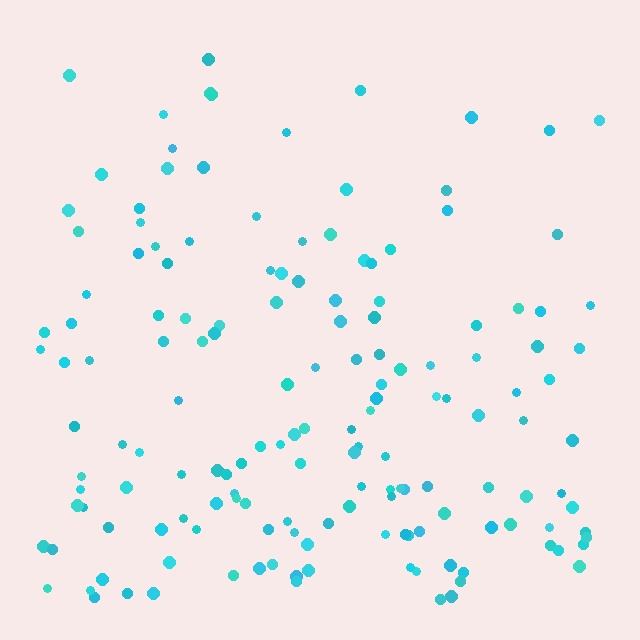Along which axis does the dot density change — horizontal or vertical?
Vertical.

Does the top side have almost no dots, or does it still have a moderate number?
Still a moderate number, just noticeably fewer than the bottom.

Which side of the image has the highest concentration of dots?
The bottom.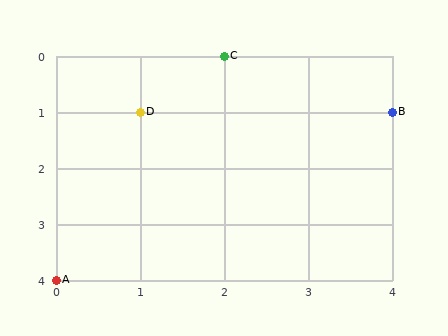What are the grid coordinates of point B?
Point B is at grid coordinates (4, 1).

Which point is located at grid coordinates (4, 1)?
Point B is at (4, 1).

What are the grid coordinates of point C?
Point C is at grid coordinates (2, 0).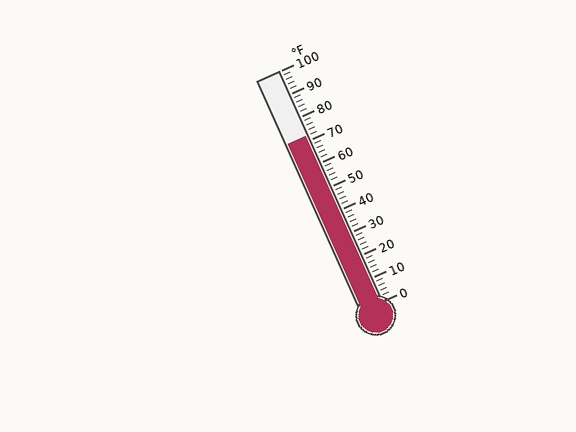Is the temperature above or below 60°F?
The temperature is above 60°F.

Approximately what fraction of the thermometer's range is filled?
The thermometer is filled to approximately 70% of its range.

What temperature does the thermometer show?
The thermometer shows approximately 72°F.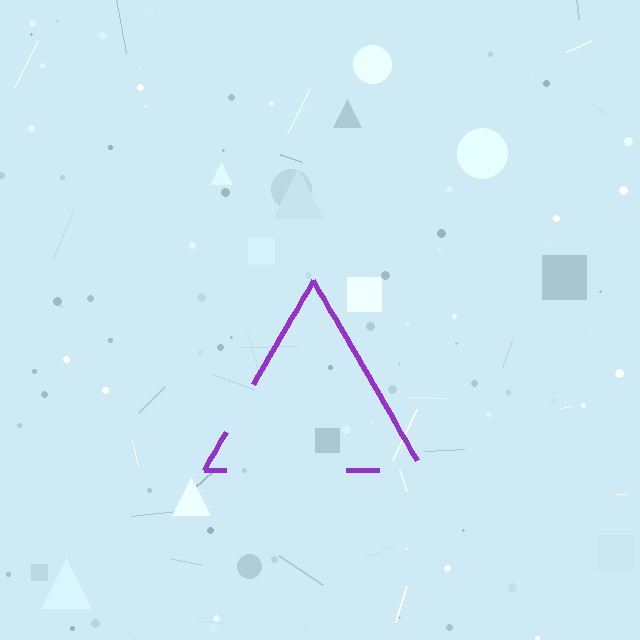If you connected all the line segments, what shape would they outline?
They would outline a triangle.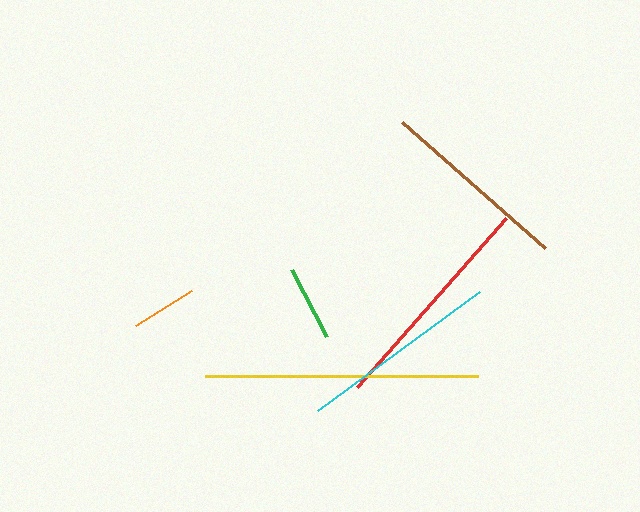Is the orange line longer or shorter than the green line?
The green line is longer than the orange line.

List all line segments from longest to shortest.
From longest to shortest: yellow, red, cyan, brown, green, orange.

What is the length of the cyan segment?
The cyan segment is approximately 200 pixels long.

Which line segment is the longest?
The yellow line is the longest at approximately 272 pixels.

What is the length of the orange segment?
The orange segment is approximately 66 pixels long.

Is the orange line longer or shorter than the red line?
The red line is longer than the orange line.